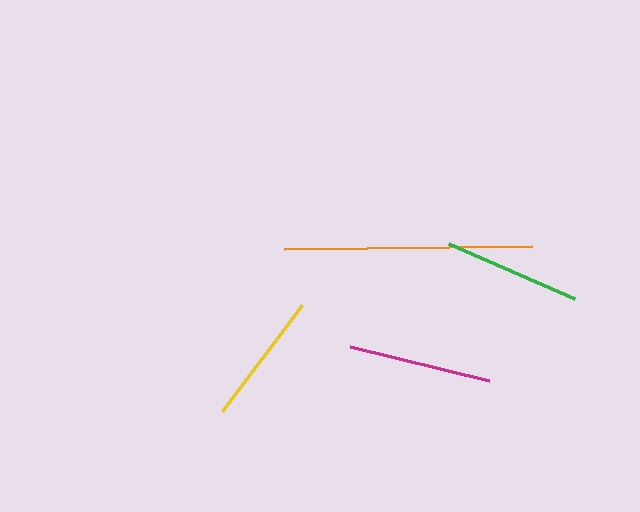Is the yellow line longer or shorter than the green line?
The green line is longer than the yellow line.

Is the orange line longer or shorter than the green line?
The orange line is longer than the green line.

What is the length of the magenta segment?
The magenta segment is approximately 144 pixels long.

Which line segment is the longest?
The orange line is the longest at approximately 248 pixels.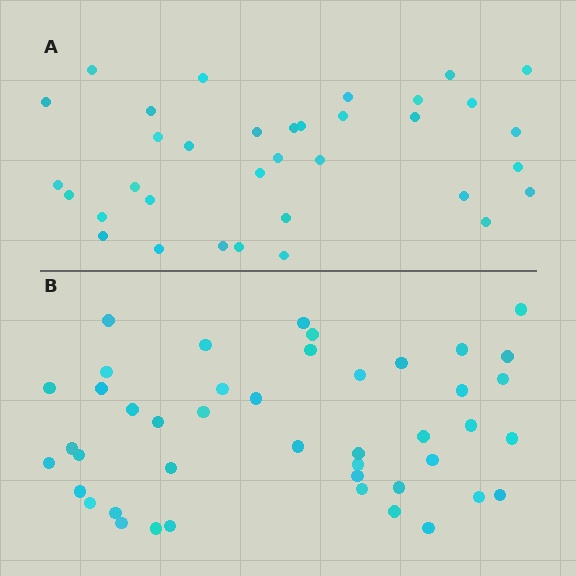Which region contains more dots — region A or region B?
Region B (the bottom region) has more dots.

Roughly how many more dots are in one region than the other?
Region B has roughly 8 or so more dots than region A.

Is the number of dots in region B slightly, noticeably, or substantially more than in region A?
Region B has noticeably more, but not dramatically so. The ratio is roughly 1.3 to 1.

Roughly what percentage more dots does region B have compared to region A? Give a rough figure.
About 25% more.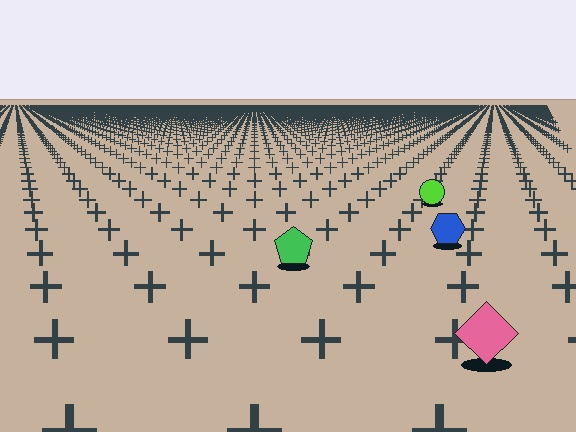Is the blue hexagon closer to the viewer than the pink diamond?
No. The pink diamond is closer — you can tell from the texture gradient: the ground texture is coarser near it.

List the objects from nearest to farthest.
From nearest to farthest: the pink diamond, the green pentagon, the blue hexagon, the lime circle.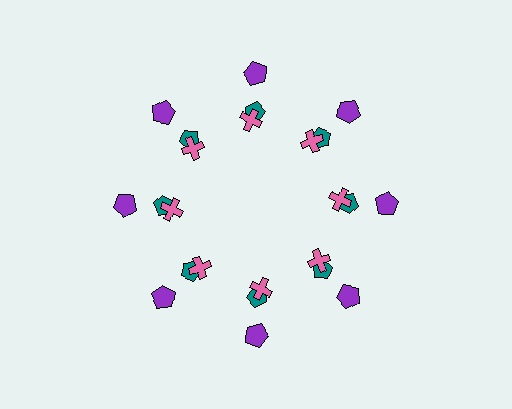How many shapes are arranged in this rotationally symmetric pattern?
There are 24 shapes, arranged in 8 groups of 3.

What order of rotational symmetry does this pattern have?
This pattern has 8-fold rotational symmetry.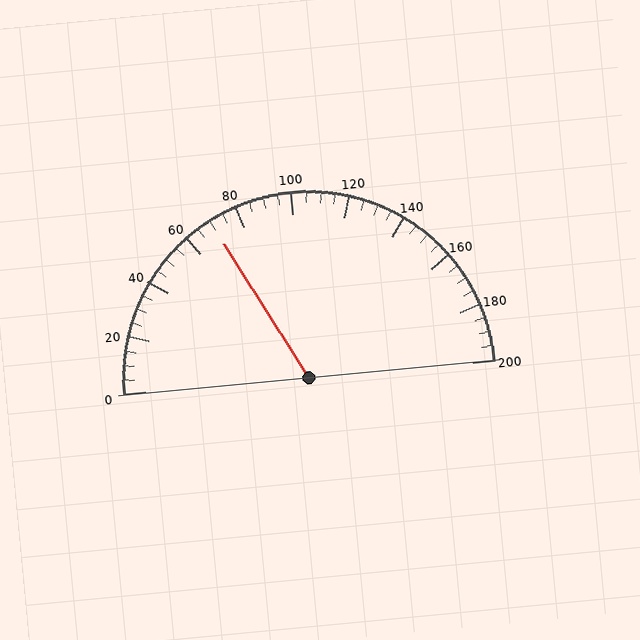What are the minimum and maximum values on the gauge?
The gauge ranges from 0 to 200.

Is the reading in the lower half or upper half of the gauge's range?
The reading is in the lower half of the range (0 to 200).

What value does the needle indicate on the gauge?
The needle indicates approximately 70.